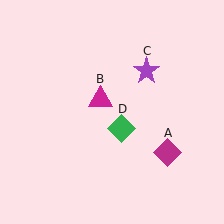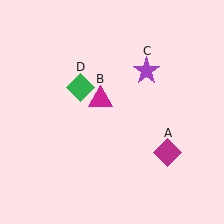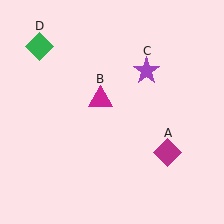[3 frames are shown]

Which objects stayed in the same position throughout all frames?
Magenta diamond (object A) and magenta triangle (object B) and purple star (object C) remained stationary.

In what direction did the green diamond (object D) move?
The green diamond (object D) moved up and to the left.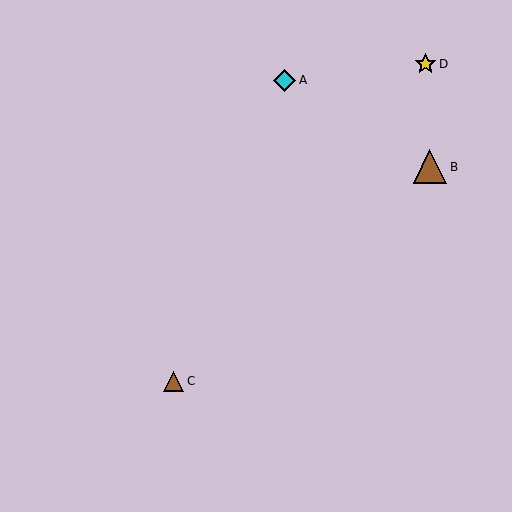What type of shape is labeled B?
Shape B is a brown triangle.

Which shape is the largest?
The brown triangle (labeled B) is the largest.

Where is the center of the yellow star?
The center of the yellow star is at (425, 64).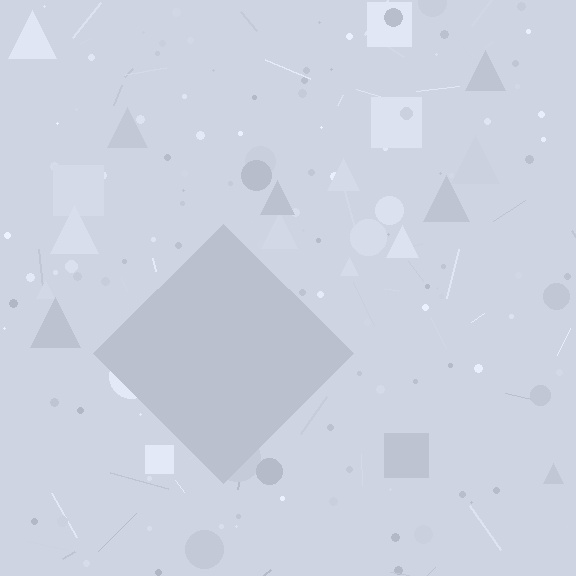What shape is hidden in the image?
A diamond is hidden in the image.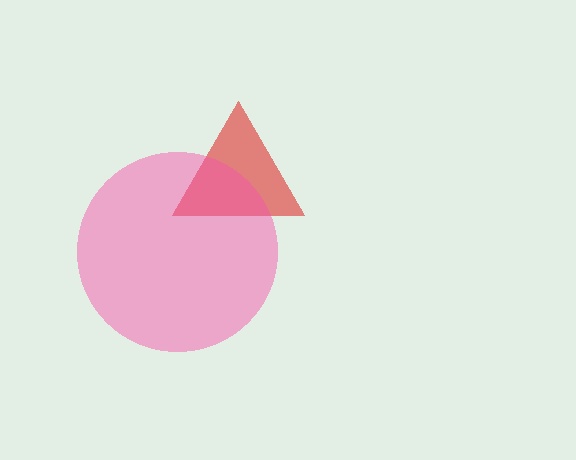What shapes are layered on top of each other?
The layered shapes are: a red triangle, a pink circle.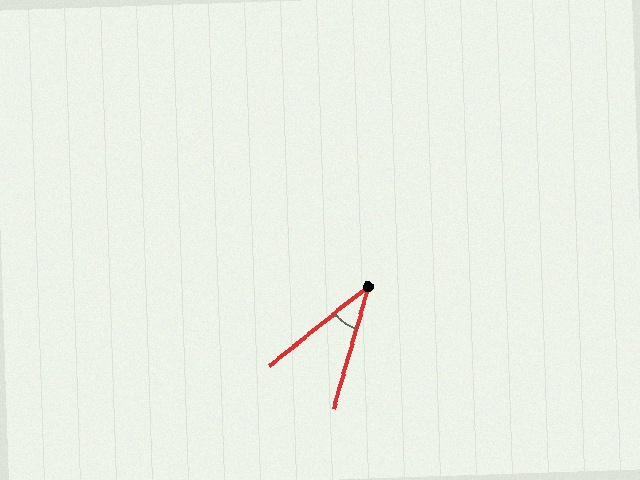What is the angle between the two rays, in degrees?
Approximately 35 degrees.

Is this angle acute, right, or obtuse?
It is acute.